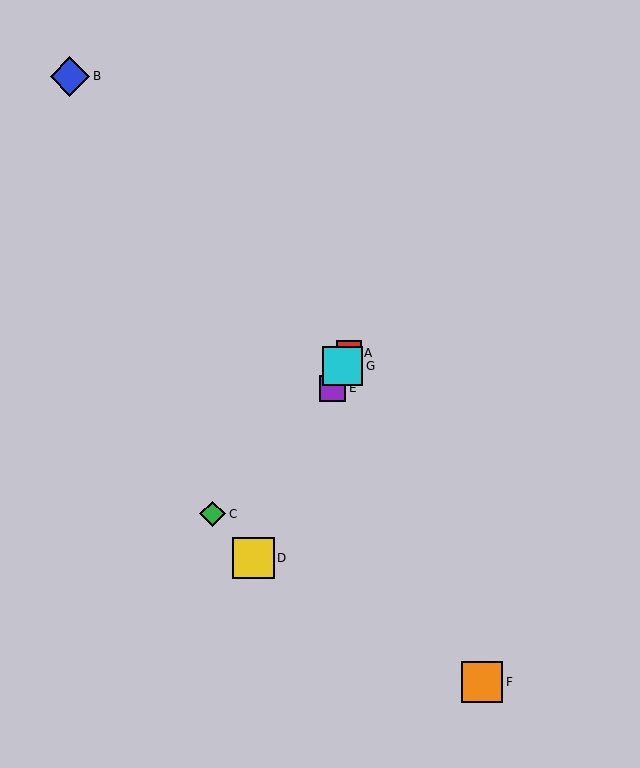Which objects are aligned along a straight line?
Objects A, D, E, G are aligned along a straight line.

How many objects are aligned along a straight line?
4 objects (A, D, E, G) are aligned along a straight line.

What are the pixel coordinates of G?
Object G is at (343, 366).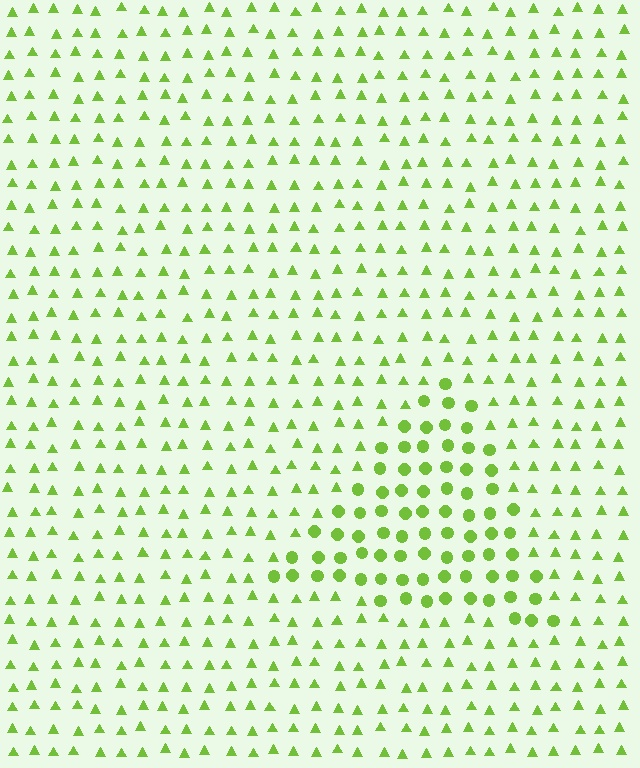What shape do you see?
I see a triangle.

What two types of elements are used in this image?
The image uses circles inside the triangle region and triangles outside it.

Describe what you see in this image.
The image is filled with small lime elements arranged in a uniform grid. A triangle-shaped region contains circles, while the surrounding area contains triangles. The boundary is defined purely by the change in element shape.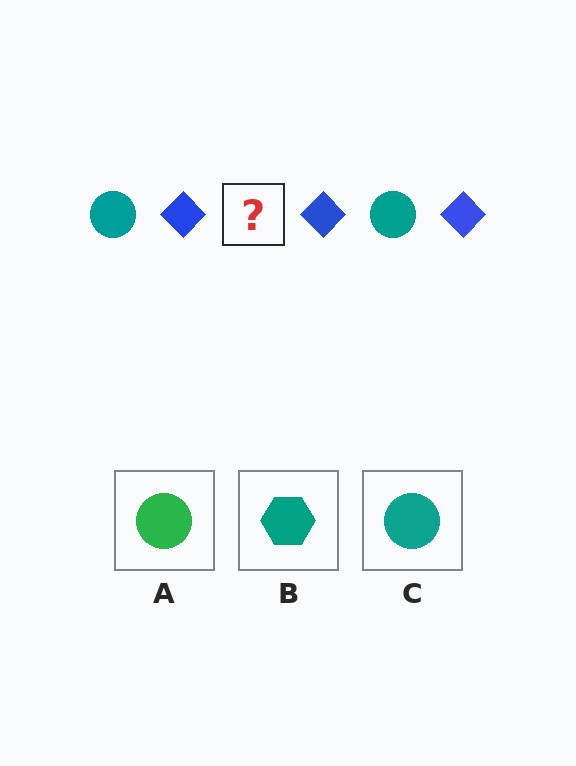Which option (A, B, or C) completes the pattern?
C.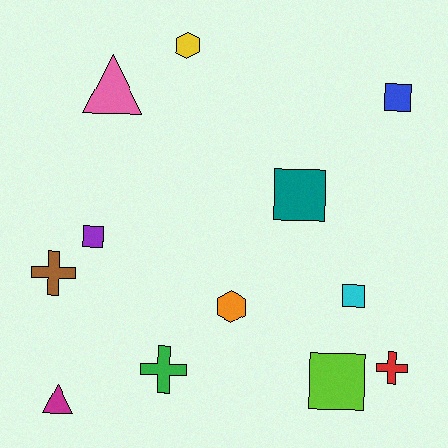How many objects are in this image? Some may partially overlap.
There are 12 objects.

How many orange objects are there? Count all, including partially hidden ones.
There is 1 orange object.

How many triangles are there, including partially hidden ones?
There are 2 triangles.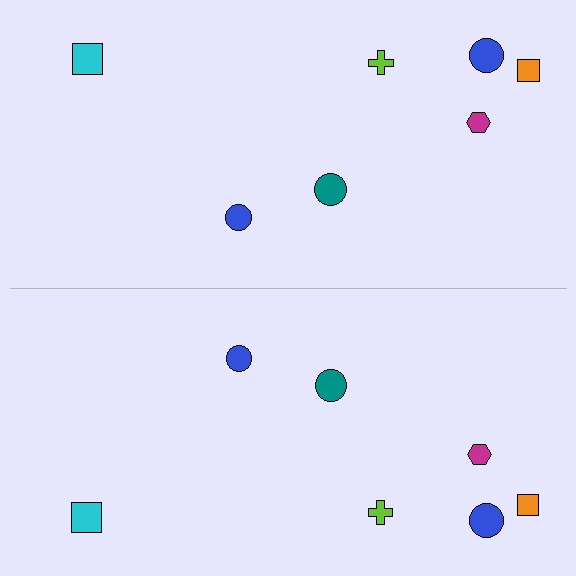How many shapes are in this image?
There are 14 shapes in this image.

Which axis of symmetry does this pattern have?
The pattern has a horizontal axis of symmetry running through the center of the image.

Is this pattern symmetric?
Yes, this pattern has bilateral (reflection) symmetry.